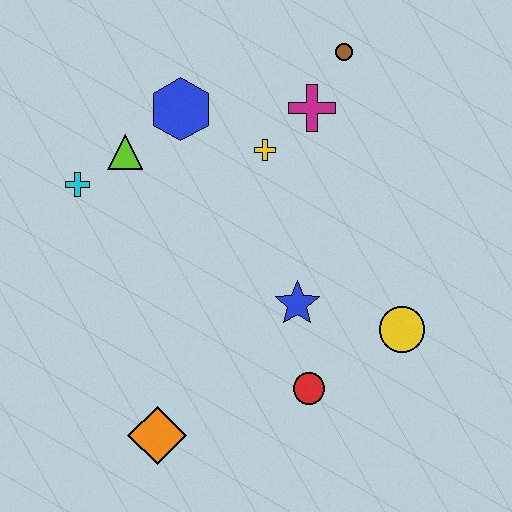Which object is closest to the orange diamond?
The red circle is closest to the orange diamond.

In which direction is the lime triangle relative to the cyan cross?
The lime triangle is to the right of the cyan cross.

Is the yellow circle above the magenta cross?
No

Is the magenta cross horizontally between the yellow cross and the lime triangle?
No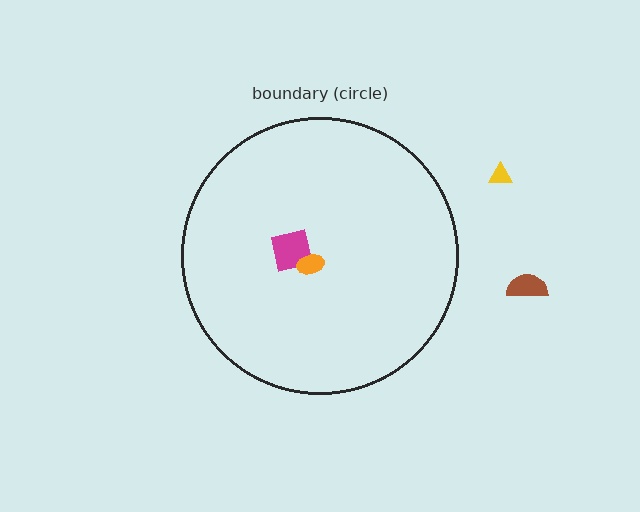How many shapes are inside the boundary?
2 inside, 2 outside.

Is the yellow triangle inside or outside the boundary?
Outside.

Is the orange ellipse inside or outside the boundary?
Inside.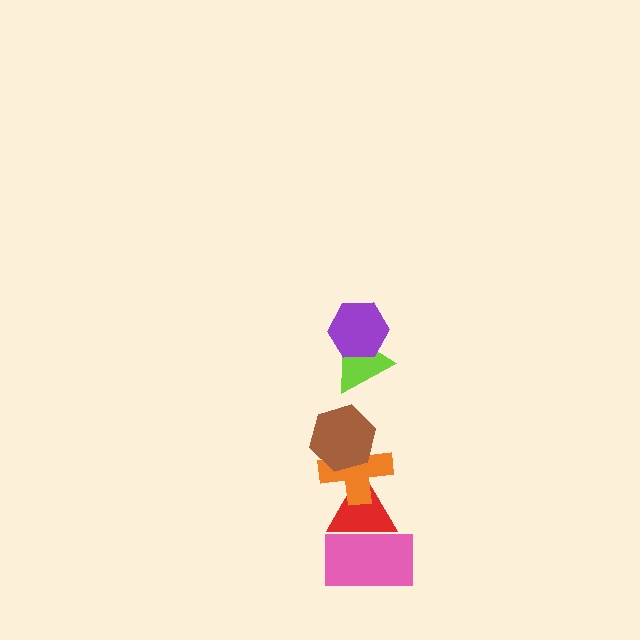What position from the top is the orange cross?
The orange cross is 4th from the top.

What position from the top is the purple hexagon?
The purple hexagon is 1st from the top.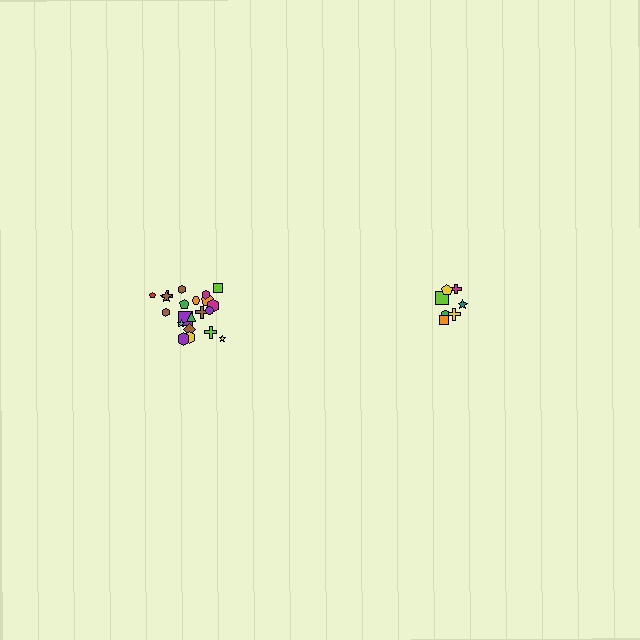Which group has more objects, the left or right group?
The left group.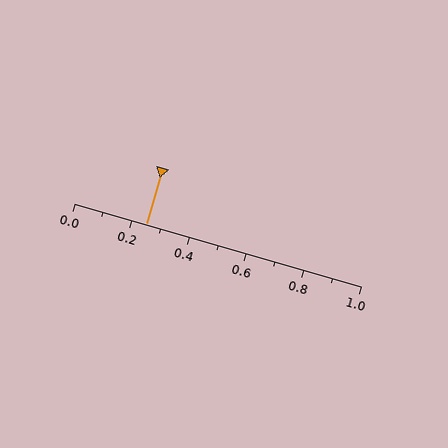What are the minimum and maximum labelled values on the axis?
The axis runs from 0.0 to 1.0.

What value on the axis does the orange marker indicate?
The marker indicates approximately 0.25.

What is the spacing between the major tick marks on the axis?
The major ticks are spaced 0.2 apart.